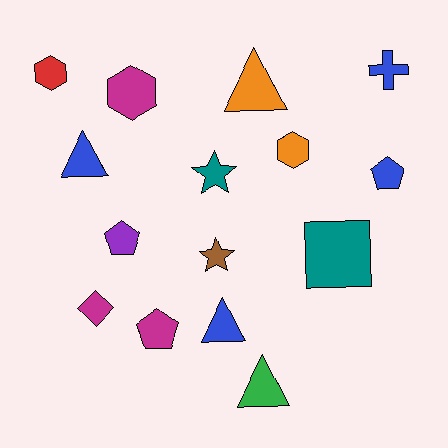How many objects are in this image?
There are 15 objects.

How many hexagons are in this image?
There are 3 hexagons.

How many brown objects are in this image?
There is 1 brown object.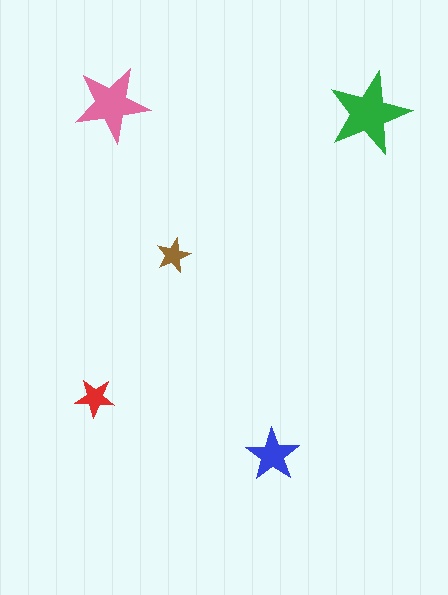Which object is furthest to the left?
The red star is leftmost.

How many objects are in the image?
There are 5 objects in the image.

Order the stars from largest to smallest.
the green one, the pink one, the blue one, the red one, the brown one.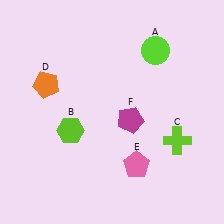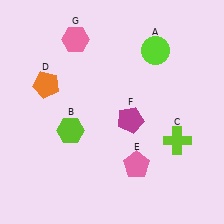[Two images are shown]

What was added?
A pink hexagon (G) was added in Image 2.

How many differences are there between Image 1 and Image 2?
There is 1 difference between the two images.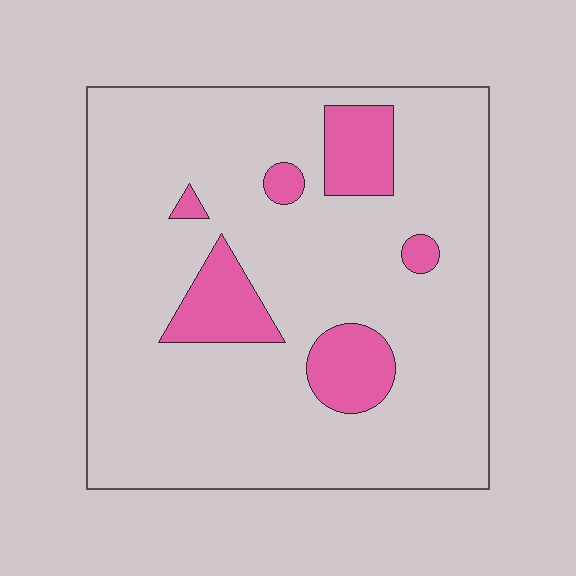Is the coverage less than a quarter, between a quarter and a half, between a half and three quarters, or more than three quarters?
Less than a quarter.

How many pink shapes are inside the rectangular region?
6.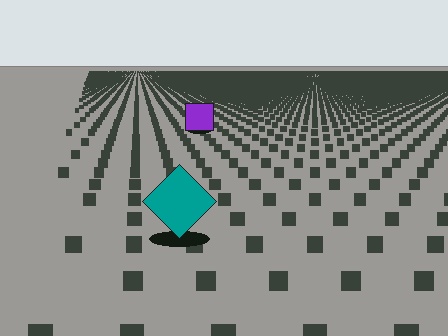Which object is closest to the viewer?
The teal diamond is closest. The texture marks near it are larger and more spread out.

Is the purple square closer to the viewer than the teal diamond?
No. The teal diamond is closer — you can tell from the texture gradient: the ground texture is coarser near it.